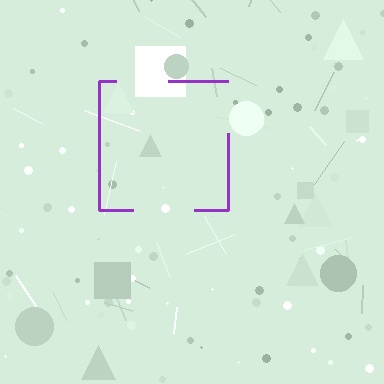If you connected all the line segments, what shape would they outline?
They would outline a square.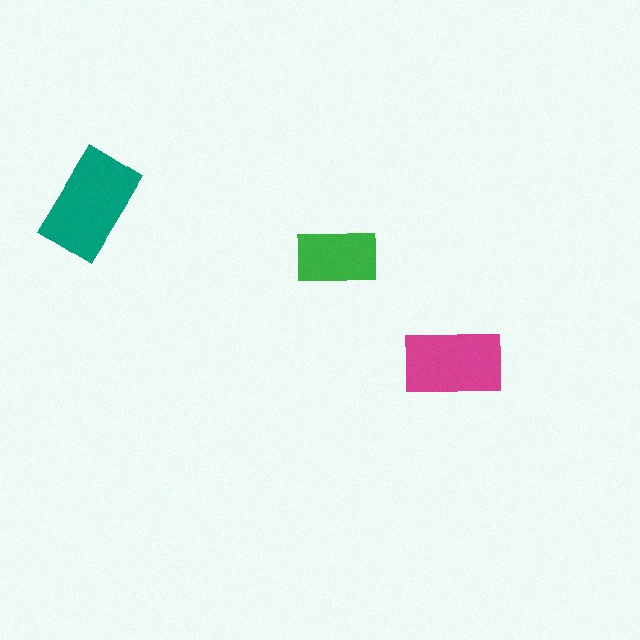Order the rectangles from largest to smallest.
the teal one, the magenta one, the green one.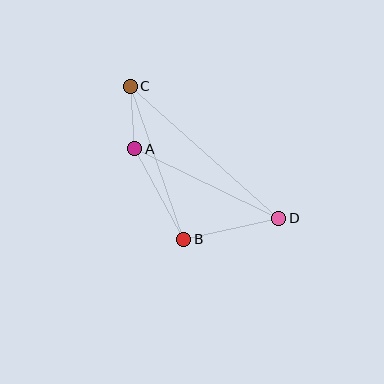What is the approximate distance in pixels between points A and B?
The distance between A and B is approximately 103 pixels.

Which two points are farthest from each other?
Points C and D are farthest from each other.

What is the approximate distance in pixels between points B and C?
The distance between B and C is approximately 162 pixels.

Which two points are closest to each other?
Points A and C are closest to each other.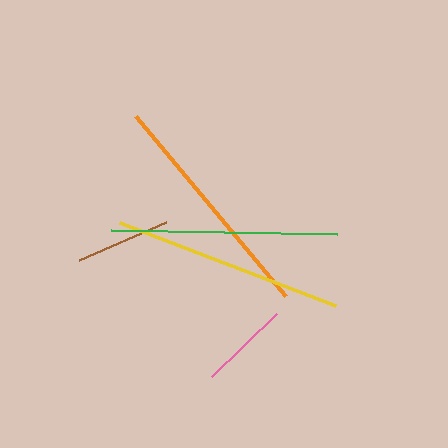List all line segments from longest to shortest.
From longest to shortest: orange, yellow, green, brown, pink.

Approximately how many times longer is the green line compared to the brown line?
The green line is approximately 2.4 times the length of the brown line.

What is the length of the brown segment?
The brown segment is approximately 95 pixels long.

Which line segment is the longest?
The orange line is the longest at approximately 234 pixels.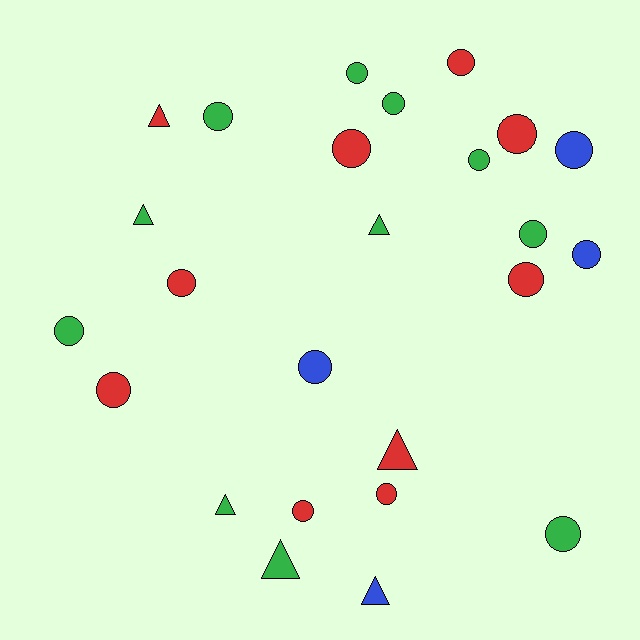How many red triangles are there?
There are 2 red triangles.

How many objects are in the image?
There are 25 objects.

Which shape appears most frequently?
Circle, with 18 objects.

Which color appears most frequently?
Green, with 11 objects.